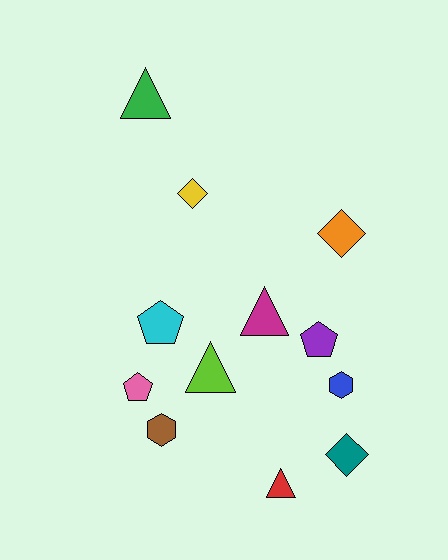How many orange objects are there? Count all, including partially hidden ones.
There is 1 orange object.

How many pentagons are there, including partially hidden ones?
There are 3 pentagons.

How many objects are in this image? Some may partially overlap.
There are 12 objects.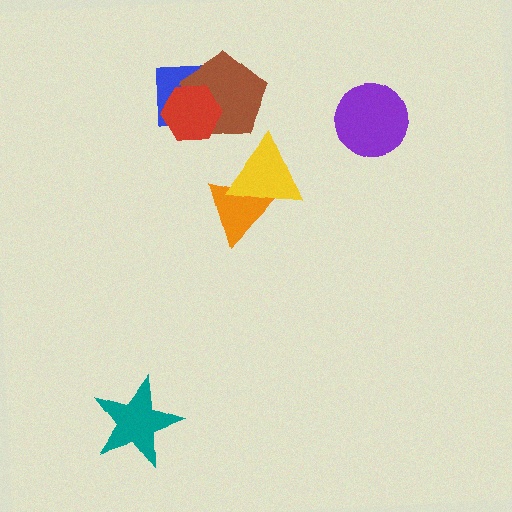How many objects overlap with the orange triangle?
1 object overlaps with the orange triangle.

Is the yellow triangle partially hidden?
No, no other shape covers it.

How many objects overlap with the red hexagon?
2 objects overlap with the red hexagon.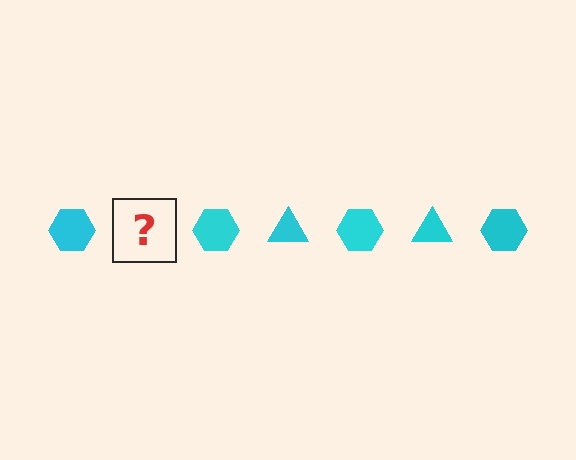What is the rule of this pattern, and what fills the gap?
The rule is that the pattern cycles through hexagon, triangle shapes in cyan. The gap should be filled with a cyan triangle.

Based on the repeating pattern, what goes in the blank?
The blank should be a cyan triangle.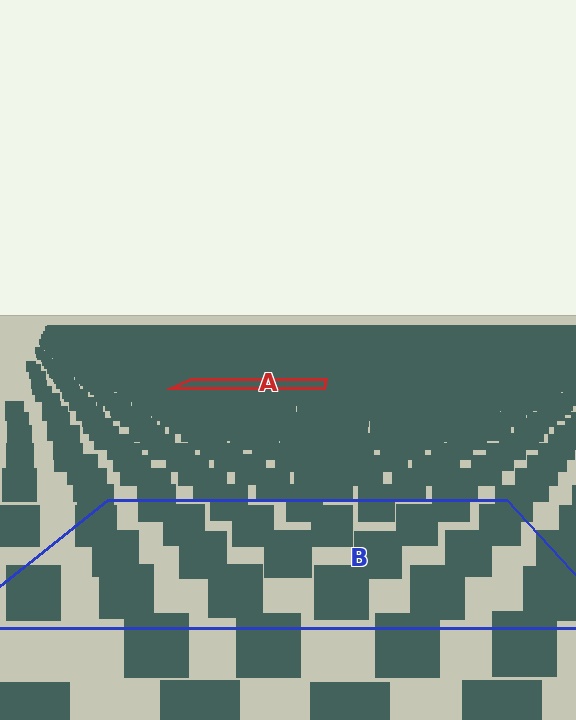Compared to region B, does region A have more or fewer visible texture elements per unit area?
Region A has more texture elements per unit area — they are packed more densely because it is farther away.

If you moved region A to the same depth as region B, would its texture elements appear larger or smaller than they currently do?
They would appear larger. At a closer depth, the same texture elements are projected at a bigger on-screen size.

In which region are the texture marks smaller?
The texture marks are smaller in region A, because it is farther away.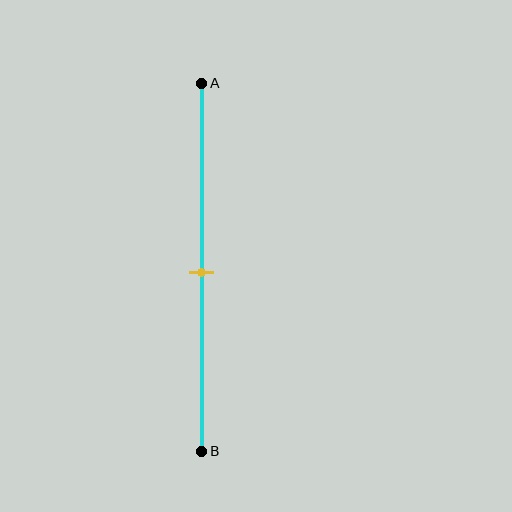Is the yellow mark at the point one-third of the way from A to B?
No, the mark is at about 50% from A, not at the 33% one-third point.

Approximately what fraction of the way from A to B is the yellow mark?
The yellow mark is approximately 50% of the way from A to B.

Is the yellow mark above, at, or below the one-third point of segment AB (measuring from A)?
The yellow mark is below the one-third point of segment AB.